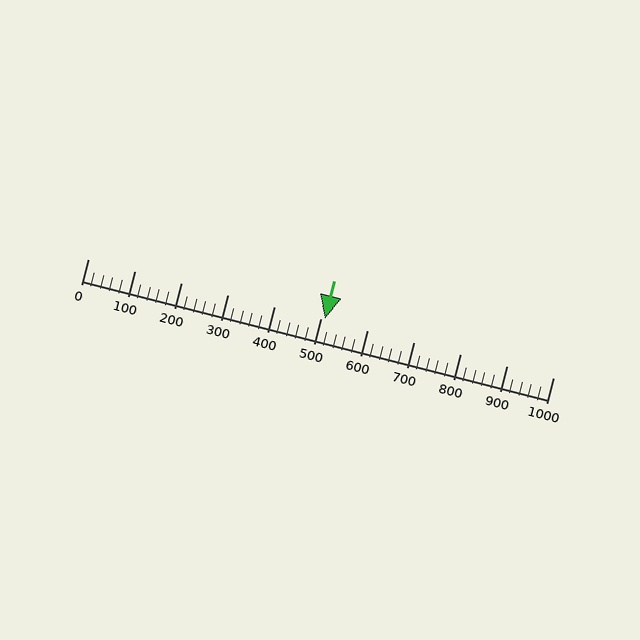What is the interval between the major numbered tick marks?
The major tick marks are spaced 100 units apart.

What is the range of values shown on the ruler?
The ruler shows values from 0 to 1000.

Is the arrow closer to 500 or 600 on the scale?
The arrow is closer to 500.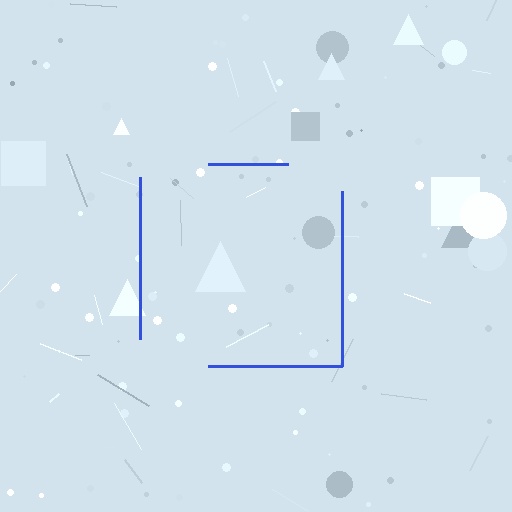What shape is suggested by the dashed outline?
The dashed outline suggests a square.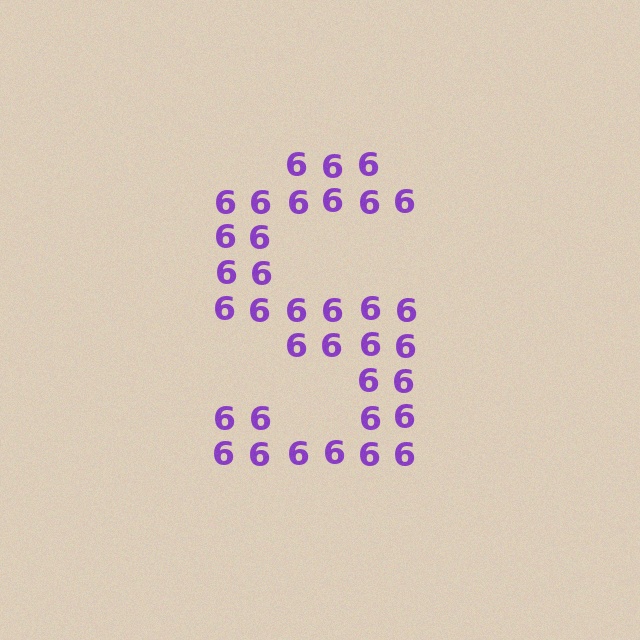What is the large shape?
The large shape is the letter S.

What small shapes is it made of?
It is made of small digit 6's.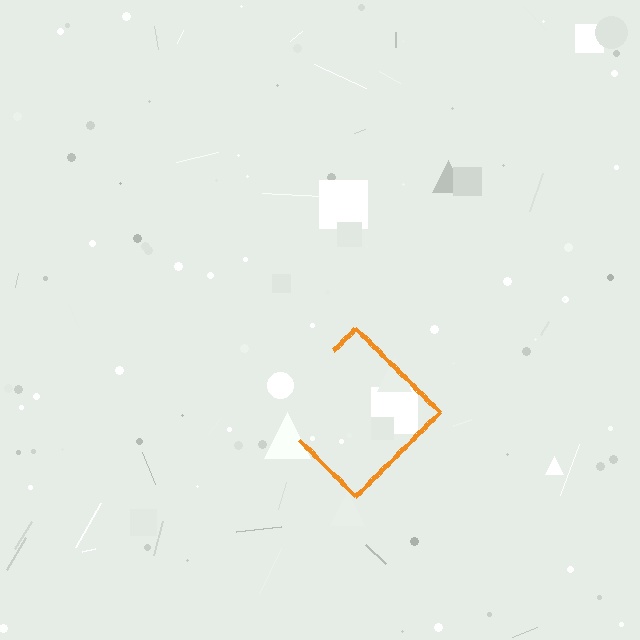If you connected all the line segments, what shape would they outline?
They would outline a diamond.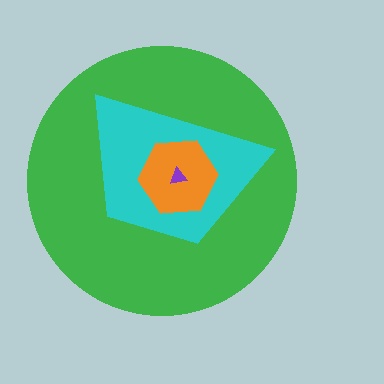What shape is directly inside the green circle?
The cyan trapezoid.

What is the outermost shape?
The green circle.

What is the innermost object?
The purple triangle.